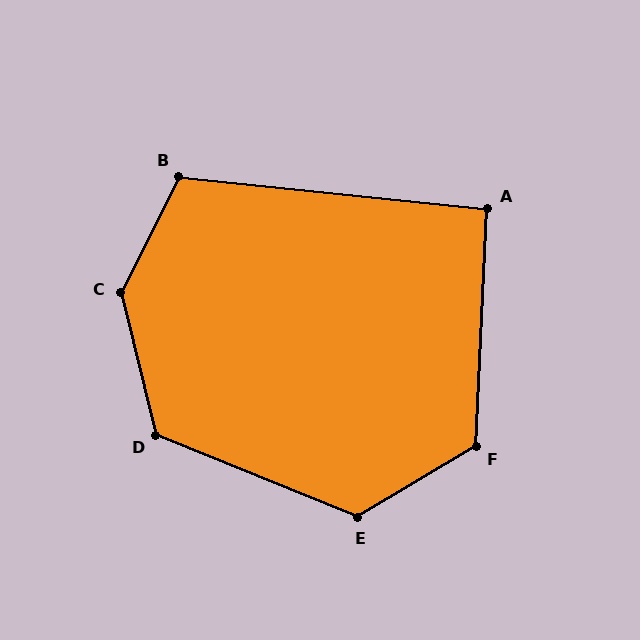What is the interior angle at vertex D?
Approximately 126 degrees (obtuse).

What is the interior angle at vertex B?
Approximately 111 degrees (obtuse).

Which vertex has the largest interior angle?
C, at approximately 140 degrees.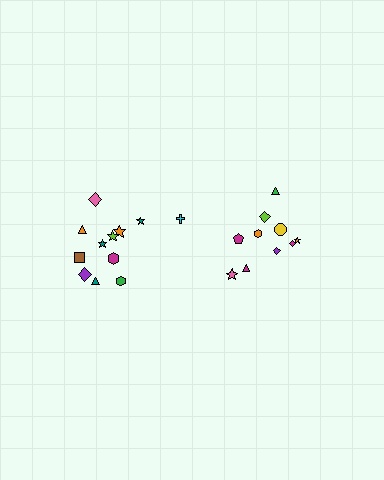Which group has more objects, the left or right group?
The left group.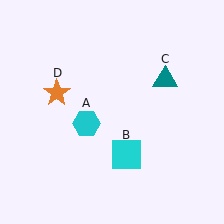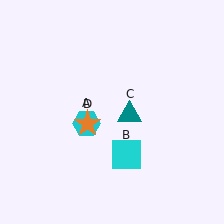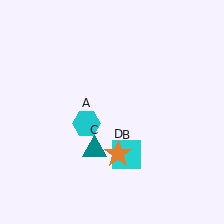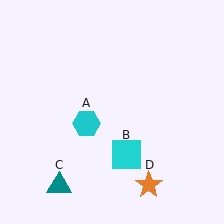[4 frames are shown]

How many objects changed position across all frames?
2 objects changed position: teal triangle (object C), orange star (object D).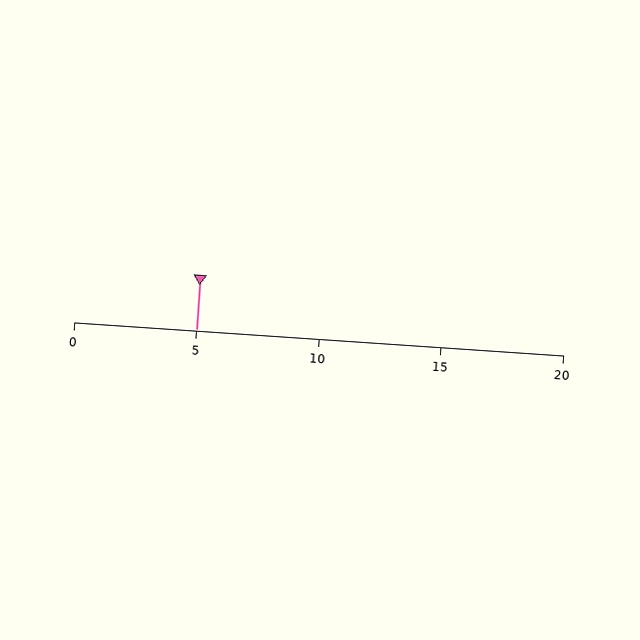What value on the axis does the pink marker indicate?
The marker indicates approximately 5.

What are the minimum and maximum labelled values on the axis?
The axis runs from 0 to 20.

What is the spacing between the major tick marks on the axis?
The major ticks are spaced 5 apart.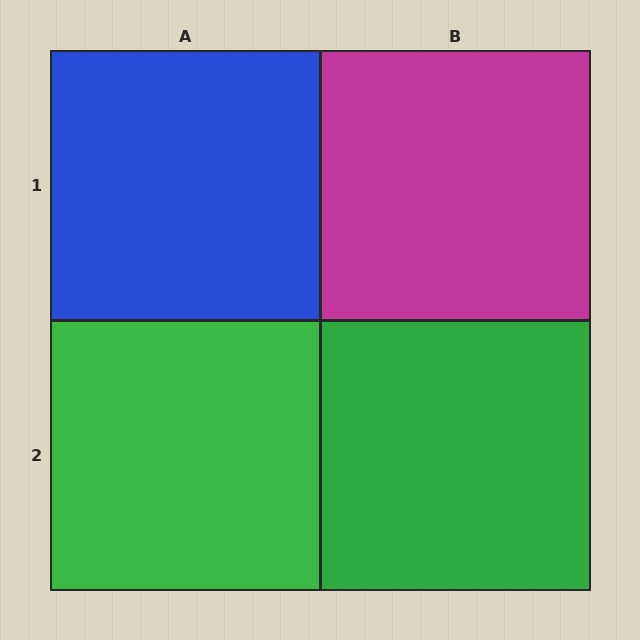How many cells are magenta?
1 cell is magenta.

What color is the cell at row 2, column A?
Green.